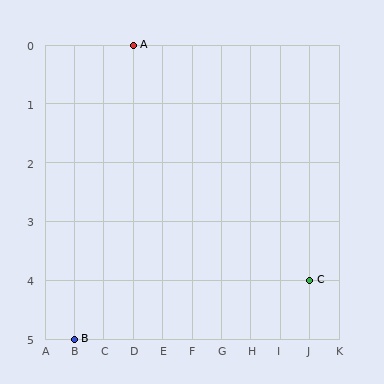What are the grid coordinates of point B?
Point B is at grid coordinates (B, 5).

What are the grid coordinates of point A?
Point A is at grid coordinates (D, 0).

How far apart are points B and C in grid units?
Points B and C are 8 columns and 1 row apart (about 8.1 grid units diagonally).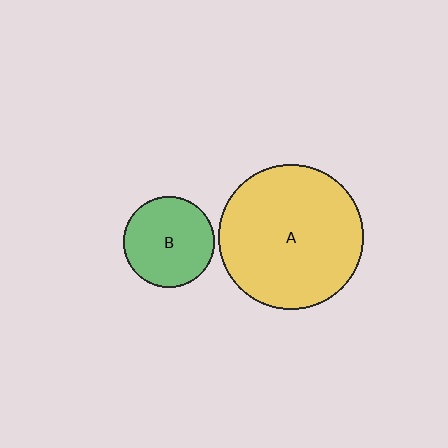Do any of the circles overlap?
No, none of the circles overlap.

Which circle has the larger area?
Circle A (yellow).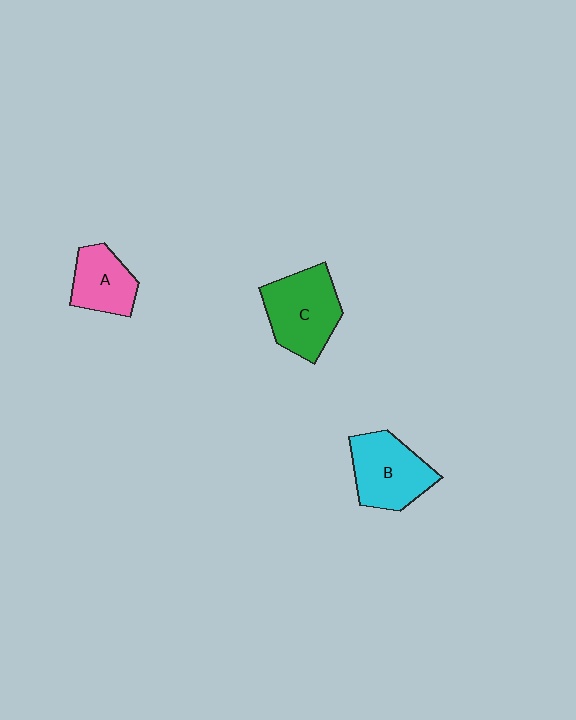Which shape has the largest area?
Shape C (green).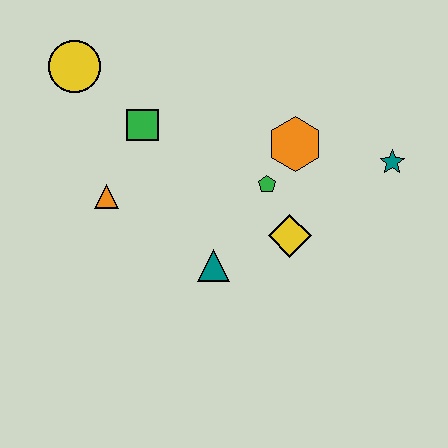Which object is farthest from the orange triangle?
The teal star is farthest from the orange triangle.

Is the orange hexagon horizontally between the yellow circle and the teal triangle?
No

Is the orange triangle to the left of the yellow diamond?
Yes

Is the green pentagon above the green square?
No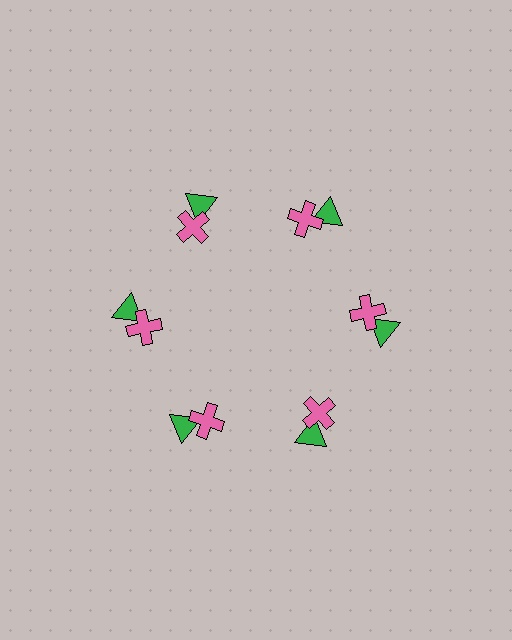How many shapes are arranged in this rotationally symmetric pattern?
There are 12 shapes, arranged in 6 groups of 2.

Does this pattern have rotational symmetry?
Yes, this pattern has 6-fold rotational symmetry. It looks the same after rotating 60 degrees around the center.